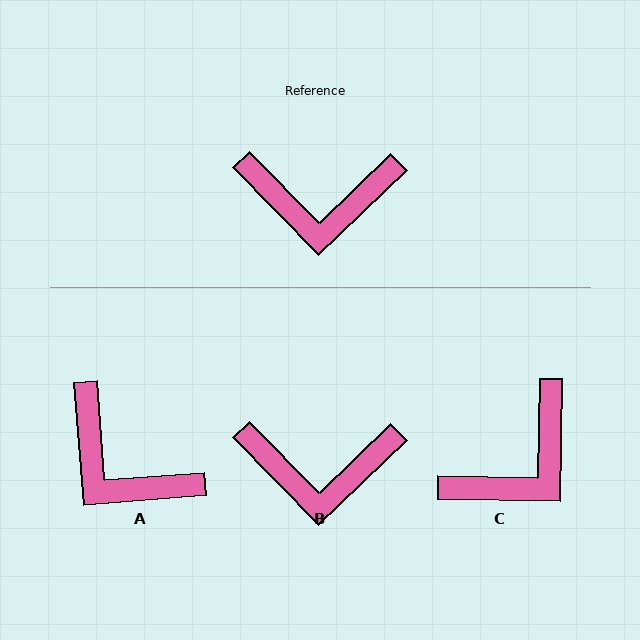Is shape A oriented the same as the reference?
No, it is off by about 40 degrees.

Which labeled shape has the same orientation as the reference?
B.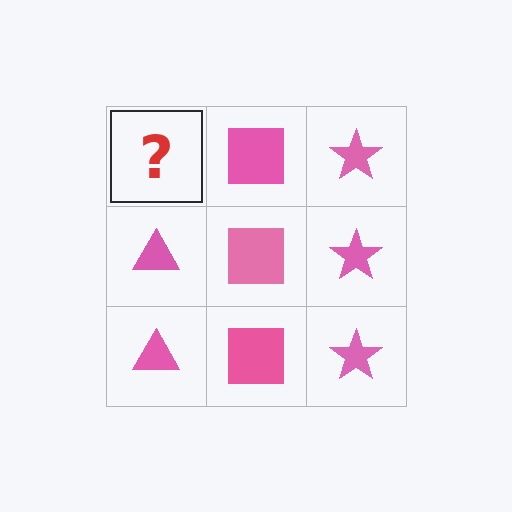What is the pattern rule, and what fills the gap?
The rule is that each column has a consistent shape. The gap should be filled with a pink triangle.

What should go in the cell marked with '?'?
The missing cell should contain a pink triangle.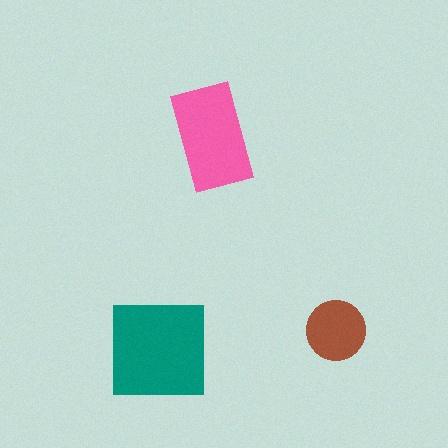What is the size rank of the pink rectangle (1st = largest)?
2nd.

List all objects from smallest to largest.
The brown circle, the pink rectangle, the teal square.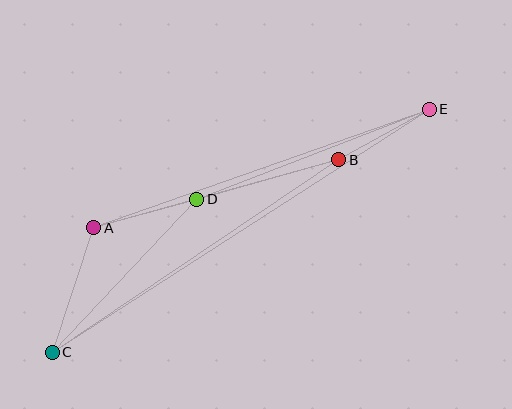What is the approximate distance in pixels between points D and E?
The distance between D and E is approximately 249 pixels.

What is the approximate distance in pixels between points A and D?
The distance between A and D is approximately 107 pixels.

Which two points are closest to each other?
Points B and E are closest to each other.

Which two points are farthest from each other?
Points C and E are farthest from each other.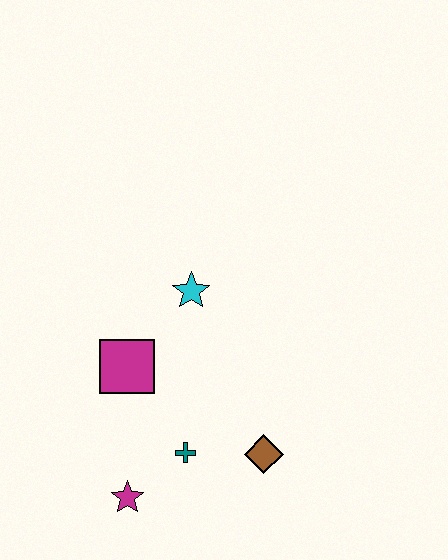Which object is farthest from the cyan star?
The magenta star is farthest from the cyan star.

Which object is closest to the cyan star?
The magenta square is closest to the cyan star.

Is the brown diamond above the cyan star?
No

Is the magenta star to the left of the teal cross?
Yes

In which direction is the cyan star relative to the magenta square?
The cyan star is above the magenta square.